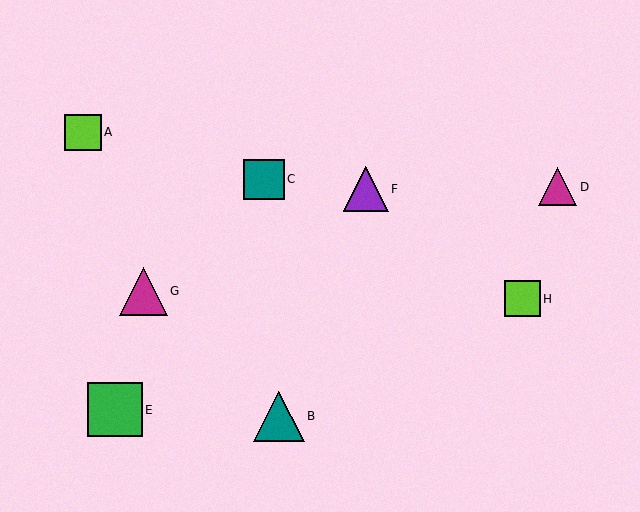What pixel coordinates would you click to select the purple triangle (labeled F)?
Click at (366, 189) to select the purple triangle F.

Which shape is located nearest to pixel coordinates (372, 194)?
The purple triangle (labeled F) at (366, 189) is nearest to that location.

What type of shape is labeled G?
Shape G is a magenta triangle.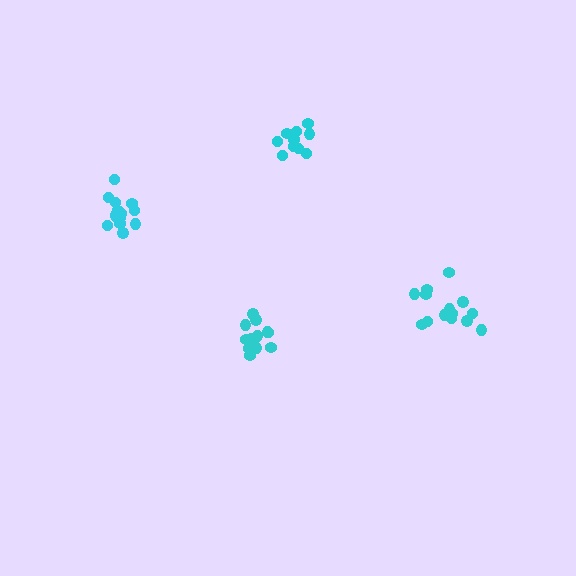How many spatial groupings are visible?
There are 4 spatial groupings.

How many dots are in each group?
Group 1: 13 dots, Group 2: 14 dots, Group 3: 10 dots, Group 4: 14 dots (51 total).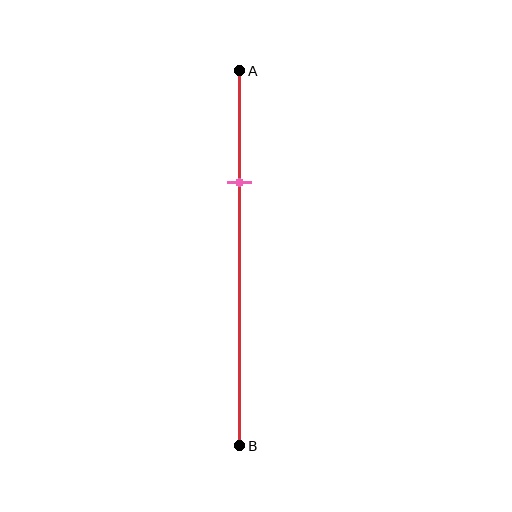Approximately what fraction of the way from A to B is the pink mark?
The pink mark is approximately 30% of the way from A to B.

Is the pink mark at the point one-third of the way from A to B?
No, the mark is at about 30% from A, not at the 33% one-third point.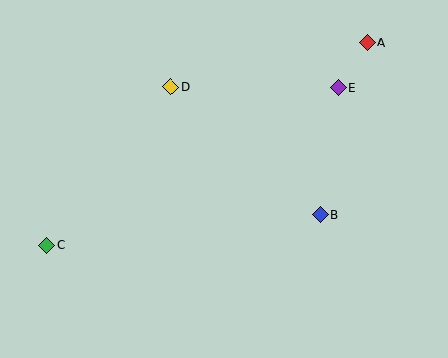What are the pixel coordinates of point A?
Point A is at (368, 43).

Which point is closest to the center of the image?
Point B at (320, 214) is closest to the center.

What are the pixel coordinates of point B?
Point B is at (320, 214).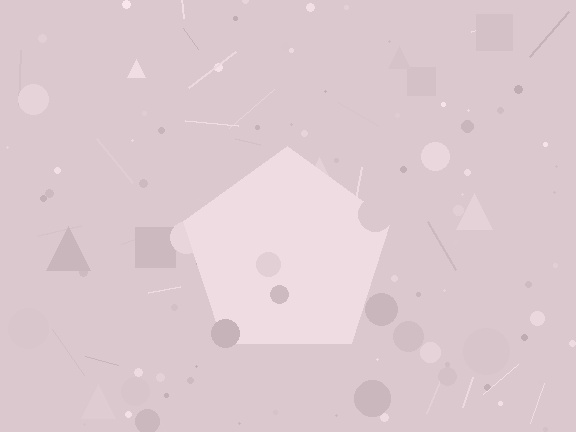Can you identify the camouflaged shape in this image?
The camouflaged shape is a pentagon.